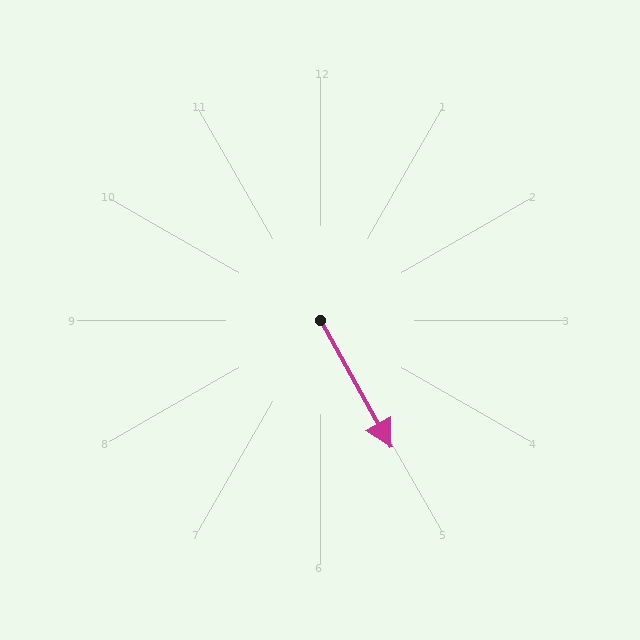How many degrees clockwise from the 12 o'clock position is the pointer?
Approximately 151 degrees.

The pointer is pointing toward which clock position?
Roughly 5 o'clock.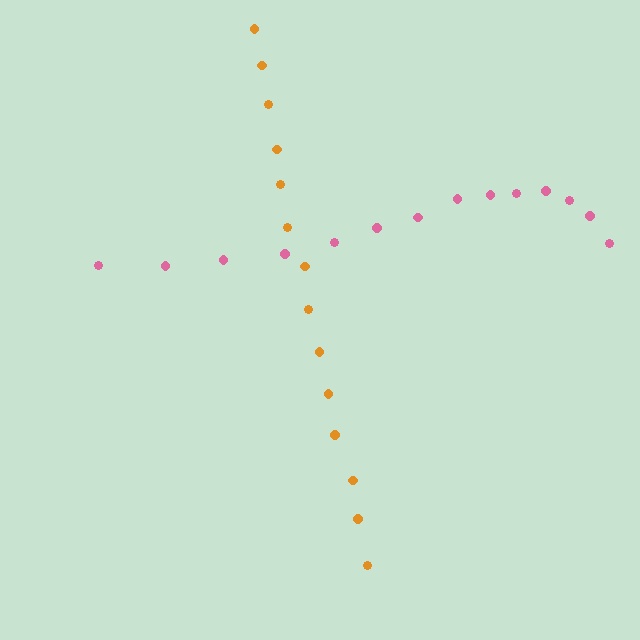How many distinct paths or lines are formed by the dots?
There are 2 distinct paths.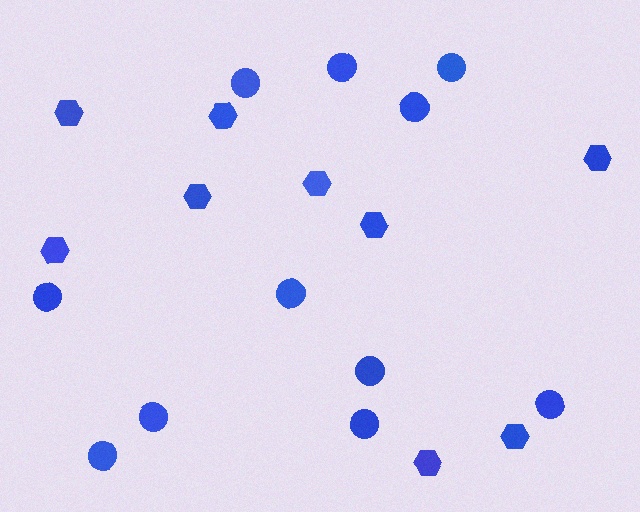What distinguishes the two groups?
There are 2 groups: one group of circles (11) and one group of hexagons (9).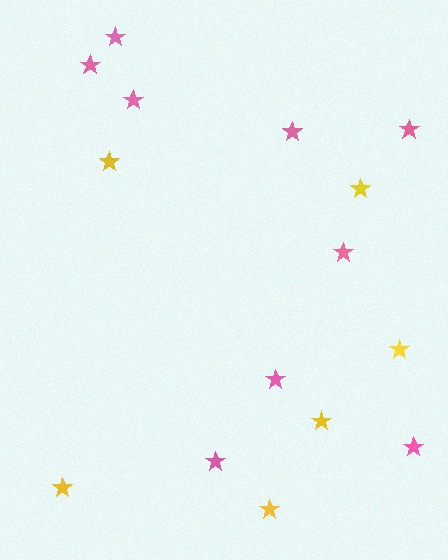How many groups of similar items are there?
There are 2 groups: one group of yellow stars (6) and one group of pink stars (9).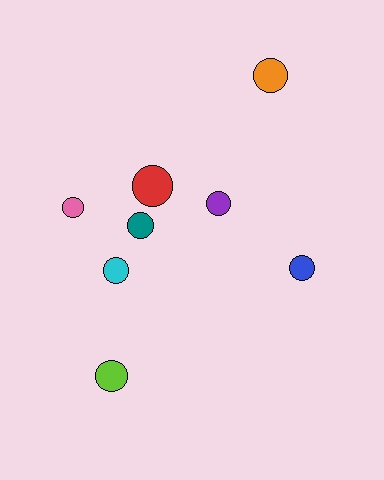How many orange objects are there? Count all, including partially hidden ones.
There is 1 orange object.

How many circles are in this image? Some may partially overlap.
There are 8 circles.